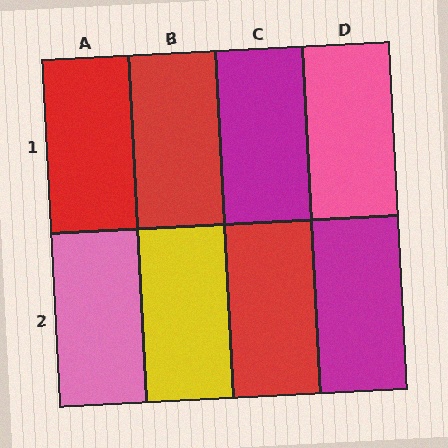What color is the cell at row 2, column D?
Magenta.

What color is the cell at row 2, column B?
Yellow.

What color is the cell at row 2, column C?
Red.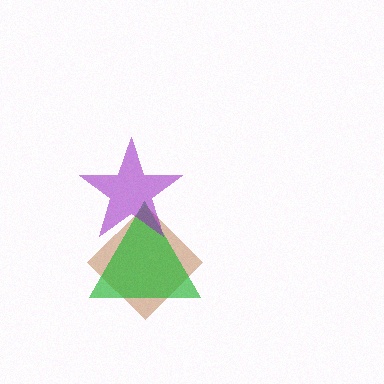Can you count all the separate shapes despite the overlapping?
Yes, there are 3 separate shapes.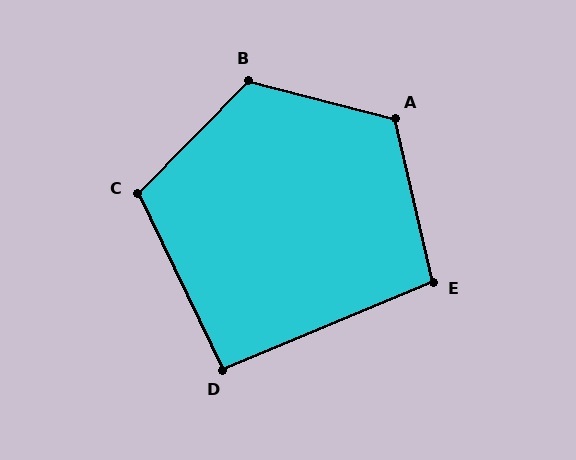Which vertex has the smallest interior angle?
D, at approximately 93 degrees.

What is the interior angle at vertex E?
Approximately 99 degrees (obtuse).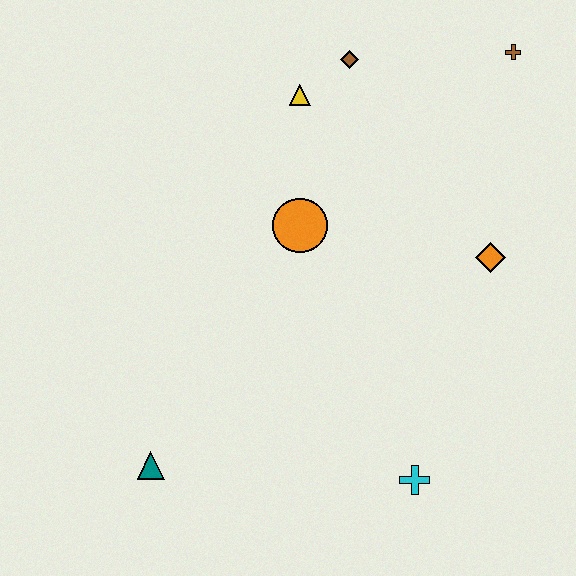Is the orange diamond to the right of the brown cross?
No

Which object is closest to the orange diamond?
The orange circle is closest to the orange diamond.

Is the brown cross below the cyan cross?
No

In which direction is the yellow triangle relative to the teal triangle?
The yellow triangle is above the teal triangle.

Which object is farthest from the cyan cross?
The brown cross is farthest from the cyan cross.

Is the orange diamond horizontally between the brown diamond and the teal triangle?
No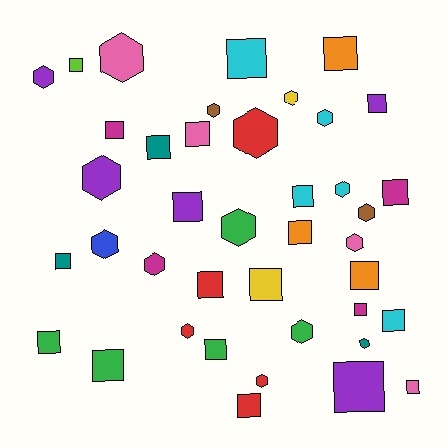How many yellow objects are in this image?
There are 2 yellow objects.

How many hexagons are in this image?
There are 17 hexagons.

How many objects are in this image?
There are 40 objects.